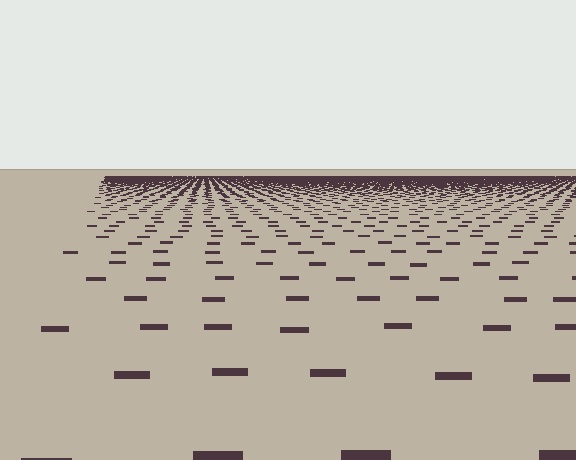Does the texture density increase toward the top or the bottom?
Density increases toward the top.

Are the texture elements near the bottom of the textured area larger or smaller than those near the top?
Larger. Near the bottom, elements are closer to the viewer and appear at a bigger on-screen size.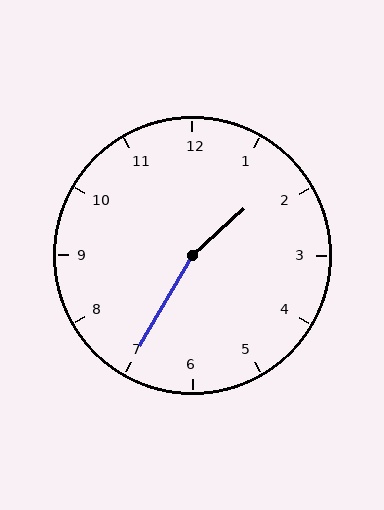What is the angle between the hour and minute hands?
Approximately 162 degrees.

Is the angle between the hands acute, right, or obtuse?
It is obtuse.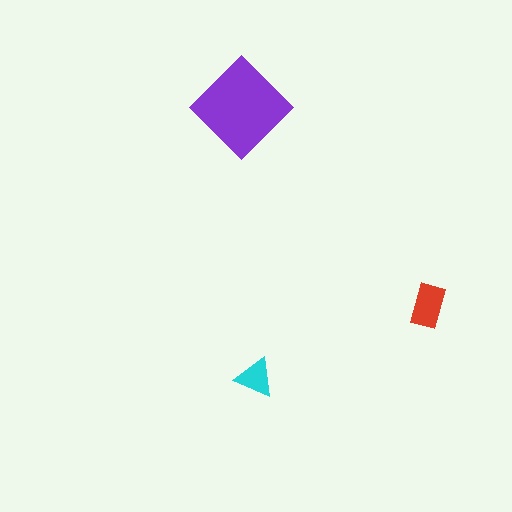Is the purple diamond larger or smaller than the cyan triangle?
Larger.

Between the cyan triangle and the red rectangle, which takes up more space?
The red rectangle.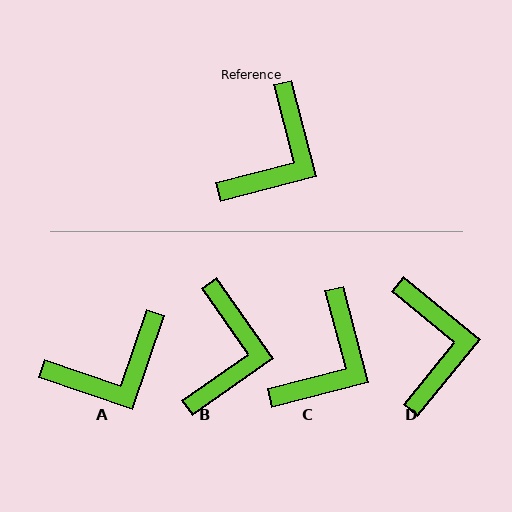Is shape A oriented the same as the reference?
No, it is off by about 33 degrees.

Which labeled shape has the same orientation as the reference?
C.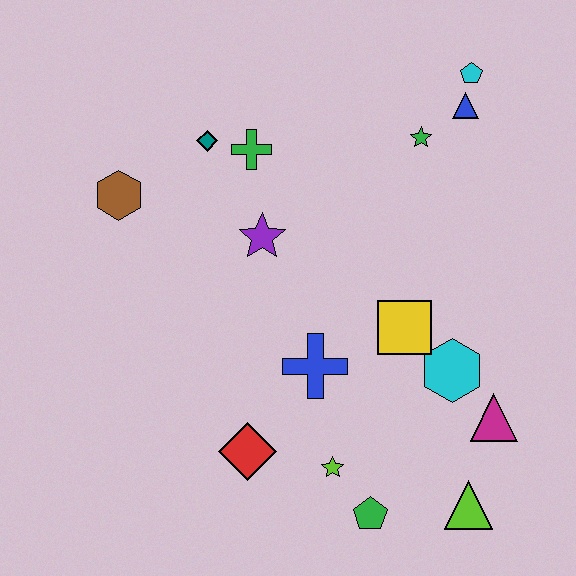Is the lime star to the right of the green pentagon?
No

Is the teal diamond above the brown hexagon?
Yes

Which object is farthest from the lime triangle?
The brown hexagon is farthest from the lime triangle.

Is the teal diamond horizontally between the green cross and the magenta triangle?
No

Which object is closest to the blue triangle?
The cyan pentagon is closest to the blue triangle.